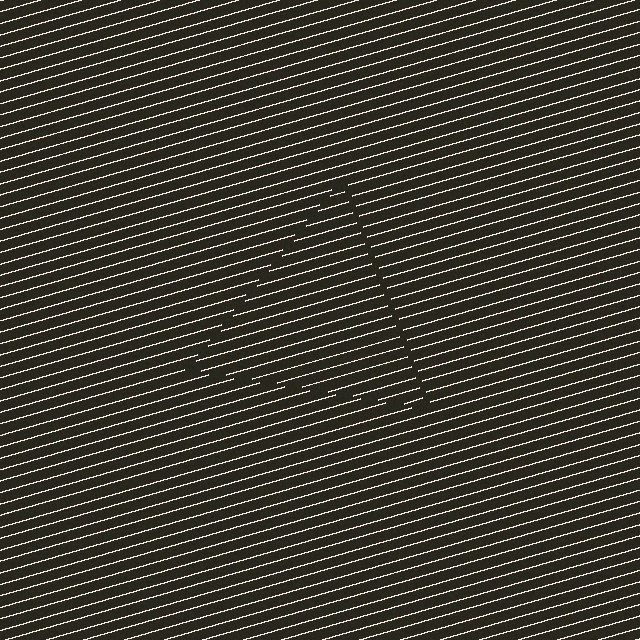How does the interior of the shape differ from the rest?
The interior of the shape contains the same grating, shifted by half a period — the contour is defined by the phase discontinuity where line-ends from the inner and outer gratings abut.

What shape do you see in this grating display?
An illusory triangle. The interior of the shape contains the same grating, shifted by half a period — the contour is defined by the phase discontinuity where line-ends from the inner and outer gratings abut.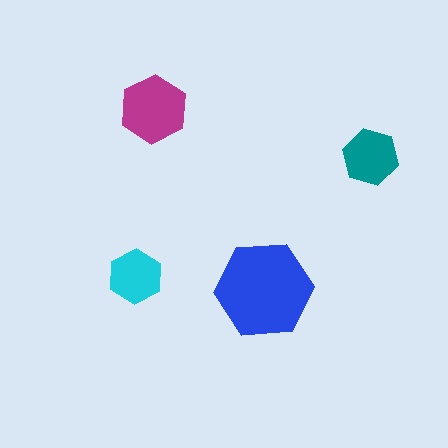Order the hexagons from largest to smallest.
the blue one, the magenta one, the teal one, the cyan one.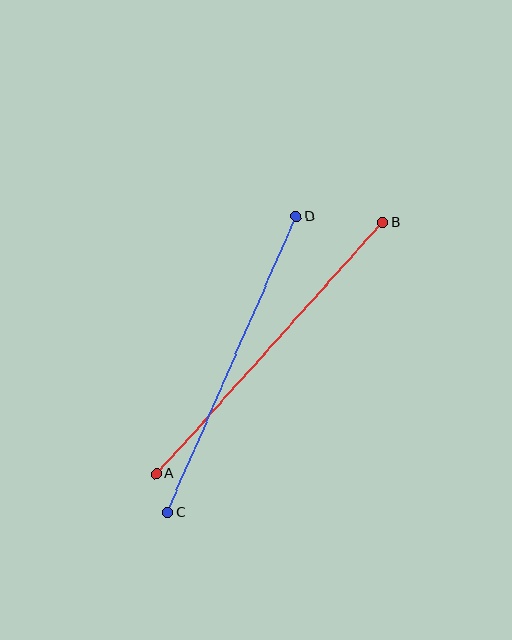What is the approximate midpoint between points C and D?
The midpoint is at approximately (232, 365) pixels.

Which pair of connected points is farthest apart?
Points A and B are farthest apart.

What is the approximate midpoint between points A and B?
The midpoint is at approximately (269, 348) pixels.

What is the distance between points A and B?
The distance is approximately 338 pixels.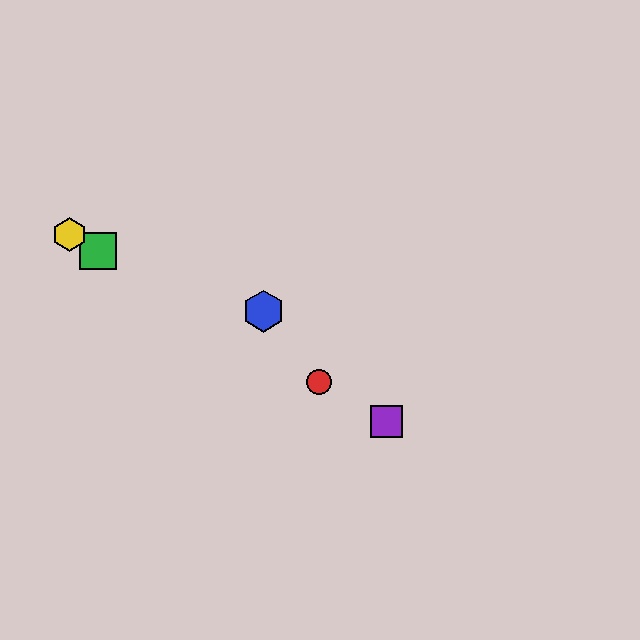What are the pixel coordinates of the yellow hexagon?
The yellow hexagon is at (70, 235).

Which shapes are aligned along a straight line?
The red circle, the green square, the yellow hexagon, the purple square are aligned along a straight line.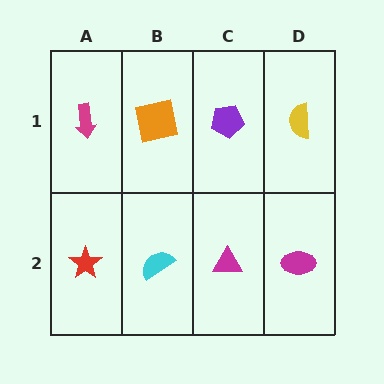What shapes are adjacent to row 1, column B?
A cyan semicircle (row 2, column B), a magenta arrow (row 1, column A), a purple pentagon (row 1, column C).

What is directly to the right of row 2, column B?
A magenta triangle.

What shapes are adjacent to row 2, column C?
A purple pentagon (row 1, column C), a cyan semicircle (row 2, column B), a magenta ellipse (row 2, column D).